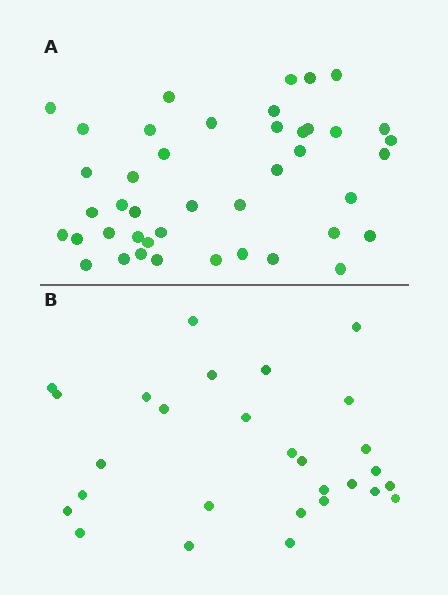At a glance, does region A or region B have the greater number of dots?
Region A (the top region) has more dots.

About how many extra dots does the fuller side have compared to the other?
Region A has approximately 15 more dots than region B.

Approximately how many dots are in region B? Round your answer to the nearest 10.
About 30 dots. (The exact count is 28, which rounds to 30.)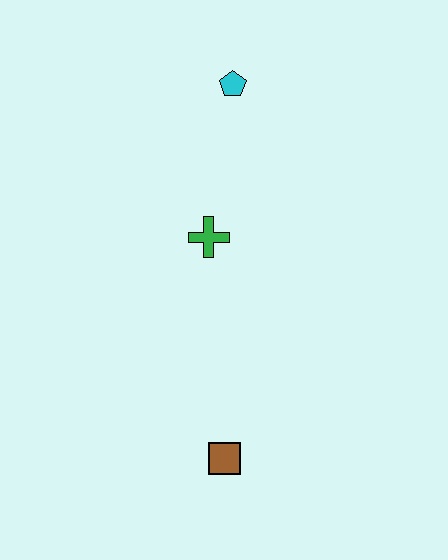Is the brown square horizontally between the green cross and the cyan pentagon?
Yes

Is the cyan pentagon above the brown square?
Yes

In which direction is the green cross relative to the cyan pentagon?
The green cross is below the cyan pentagon.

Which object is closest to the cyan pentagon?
The green cross is closest to the cyan pentagon.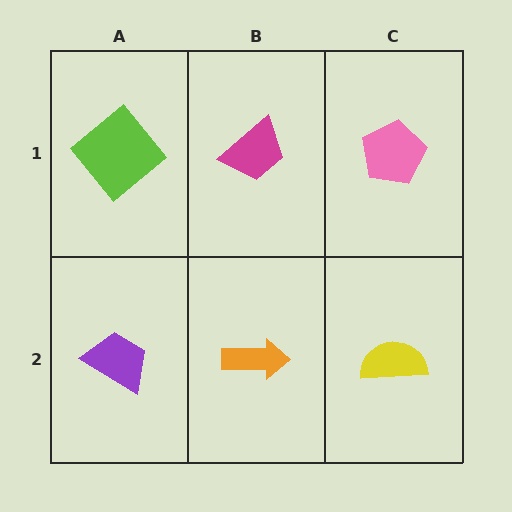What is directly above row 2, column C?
A pink pentagon.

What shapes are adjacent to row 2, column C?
A pink pentagon (row 1, column C), an orange arrow (row 2, column B).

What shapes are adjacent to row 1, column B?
An orange arrow (row 2, column B), a lime diamond (row 1, column A), a pink pentagon (row 1, column C).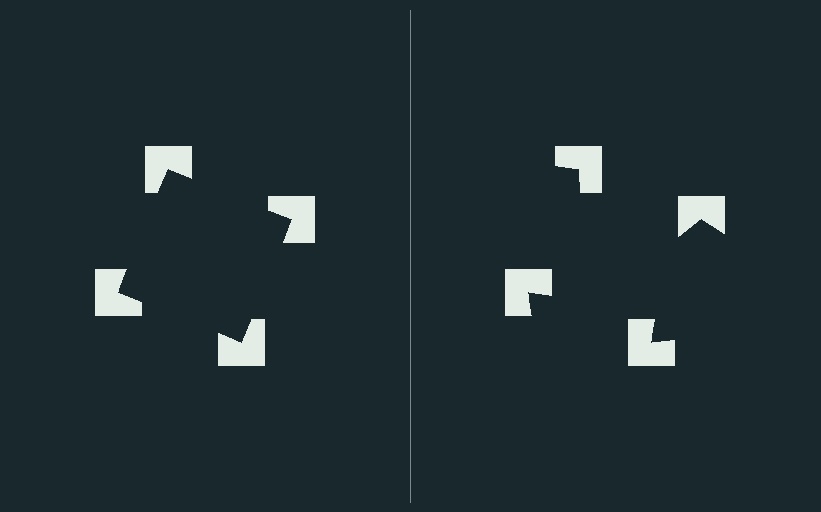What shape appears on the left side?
An illusory square.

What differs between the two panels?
The notched squares are positioned identically on both sides; only the wedge orientations differ. On the left they align to a square; on the right they are misaligned.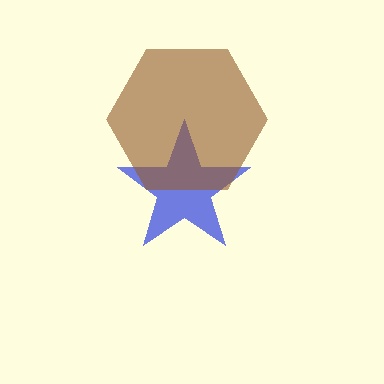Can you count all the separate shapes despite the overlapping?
Yes, there are 2 separate shapes.